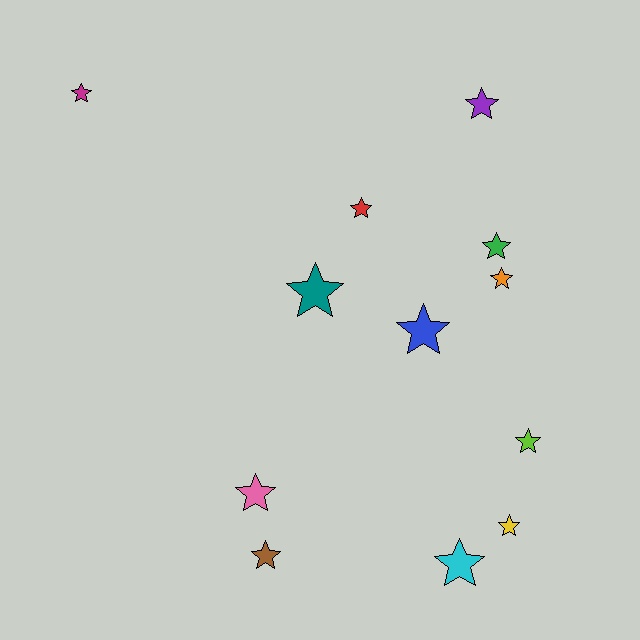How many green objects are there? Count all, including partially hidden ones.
There is 1 green object.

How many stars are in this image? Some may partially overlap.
There are 12 stars.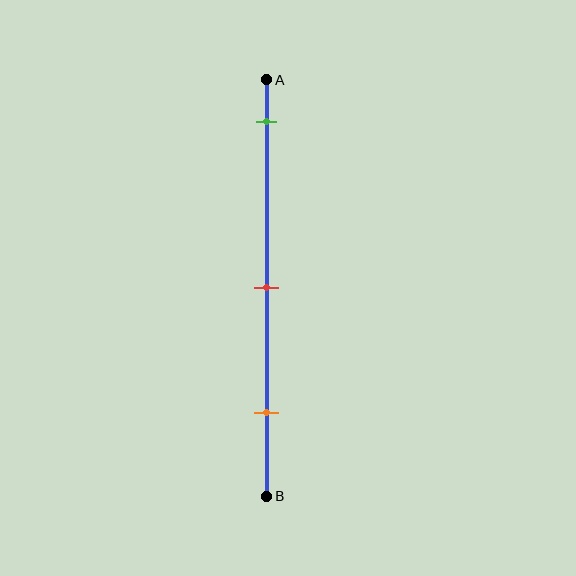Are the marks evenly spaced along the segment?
Yes, the marks are approximately evenly spaced.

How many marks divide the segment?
There are 3 marks dividing the segment.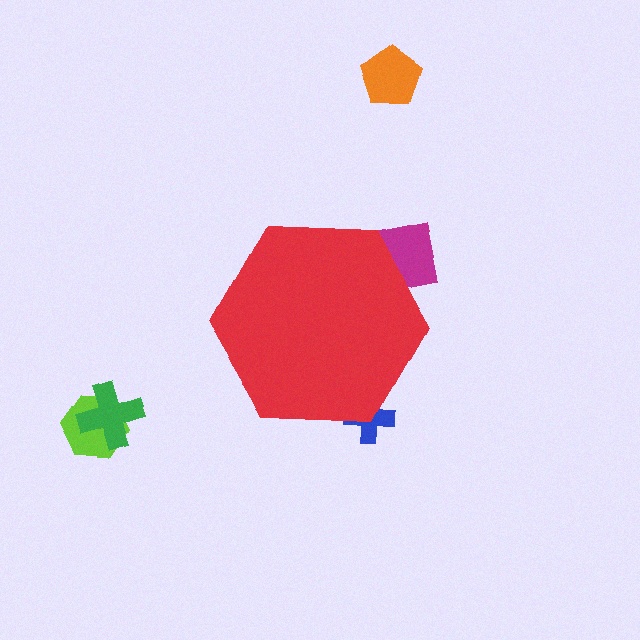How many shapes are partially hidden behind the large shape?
2 shapes are partially hidden.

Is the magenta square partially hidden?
Yes, the magenta square is partially hidden behind the red hexagon.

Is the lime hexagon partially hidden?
No, the lime hexagon is fully visible.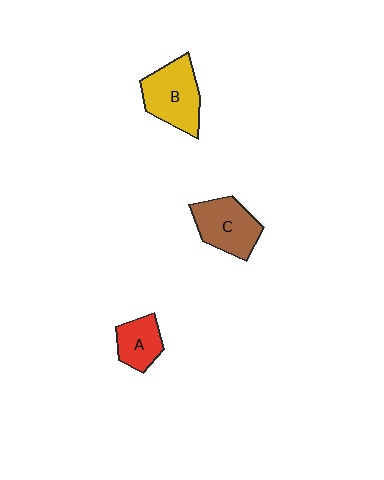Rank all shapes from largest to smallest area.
From largest to smallest: B (yellow), C (brown), A (red).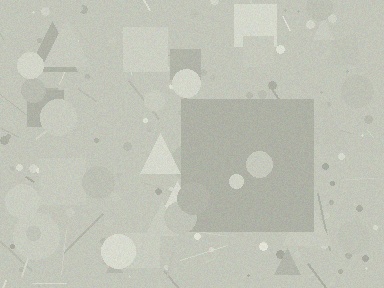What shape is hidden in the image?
A square is hidden in the image.